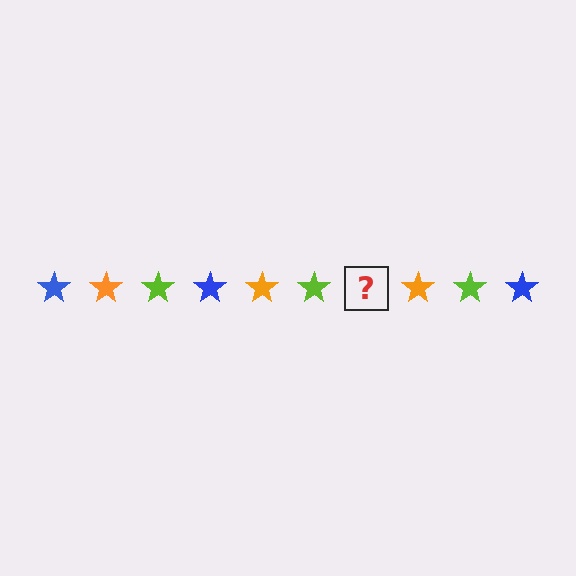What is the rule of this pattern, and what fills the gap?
The rule is that the pattern cycles through blue, orange, lime stars. The gap should be filled with a blue star.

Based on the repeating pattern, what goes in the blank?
The blank should be a blue star.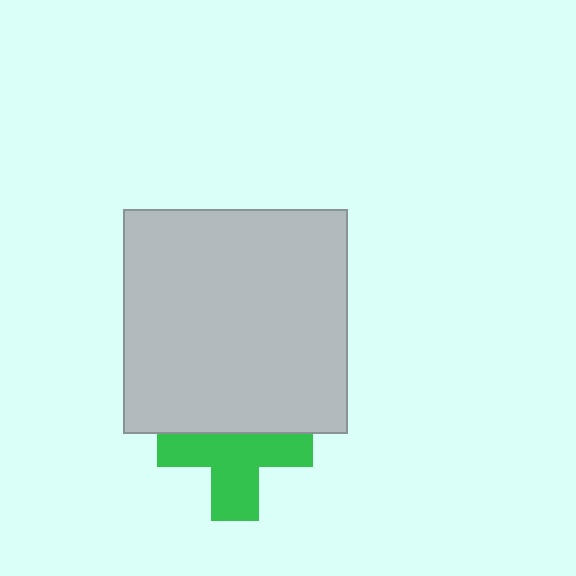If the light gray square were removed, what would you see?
You would see the complete green cross.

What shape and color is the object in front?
The object in front is a light gray square.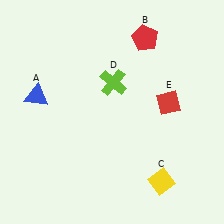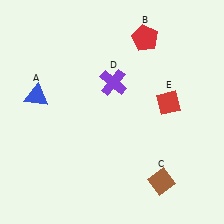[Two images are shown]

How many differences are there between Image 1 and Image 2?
There are 2 differences between the two images.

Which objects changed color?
C changed from yellow to brown. D changed from lime to purple.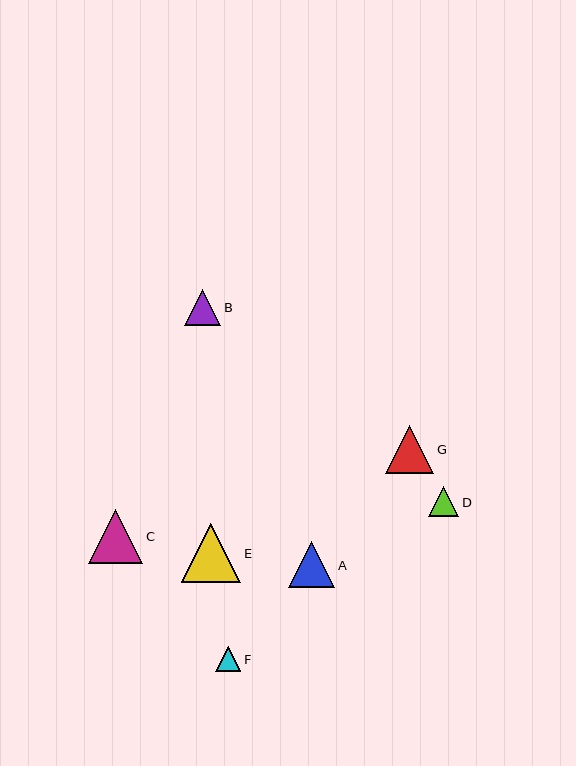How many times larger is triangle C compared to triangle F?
Triangle C is approximately 2.2 times the size of triangle F.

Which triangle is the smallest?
Triangle F is the smallest with a size of approximately 25 pixels.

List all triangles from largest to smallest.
From largest to smallest: E, C, G, A, B, D, F.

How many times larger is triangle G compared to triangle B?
Triangle G is approximately 1.3 times the size of triangle B.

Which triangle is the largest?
Triangle E is the largest with a size of approximately 60 pixels.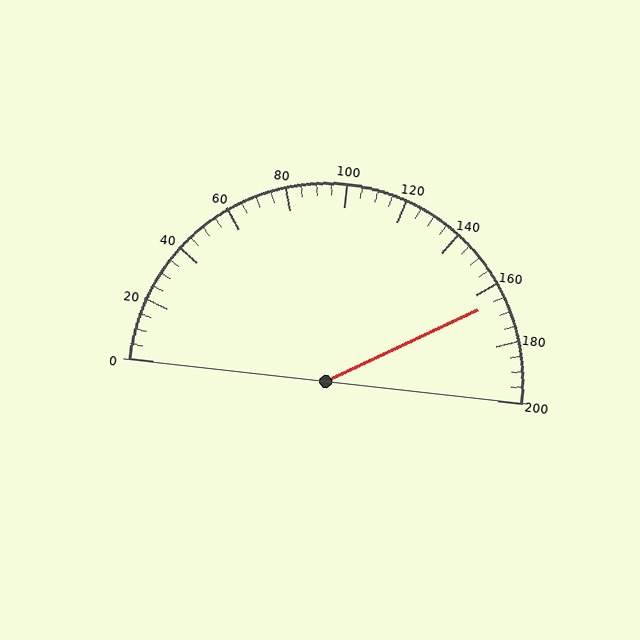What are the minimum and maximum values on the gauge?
The gauge ranges from 0 to 200.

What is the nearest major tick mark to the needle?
The nearest major tick mark is 160.